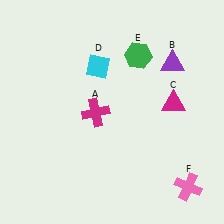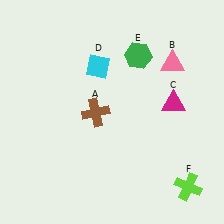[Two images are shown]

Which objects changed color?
A changed from magenta to brown. B changed from purple to pink. F changed from pink to lime.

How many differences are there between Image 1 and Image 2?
There are 3 differences between the two images.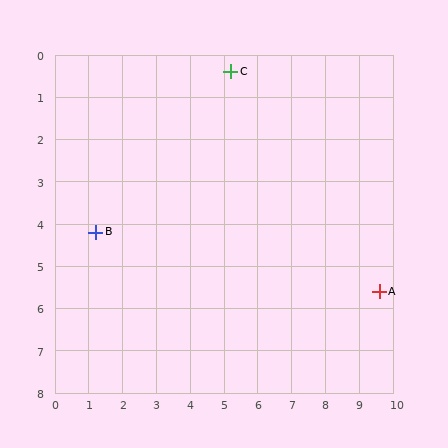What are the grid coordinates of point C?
Point C is at approximately (5.2, 0.4).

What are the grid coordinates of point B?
Point B is at approximately (1.2, 4.2).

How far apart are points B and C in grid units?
Points B and C are about 5.5 grid units apart.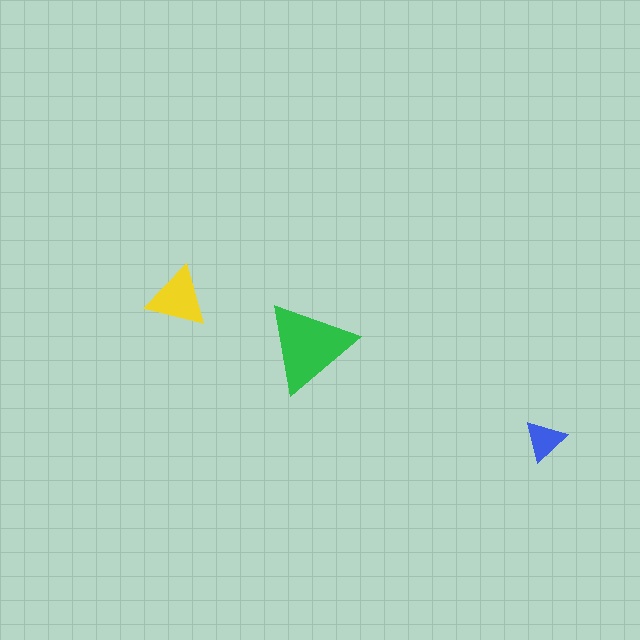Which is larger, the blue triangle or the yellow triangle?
The yellow one.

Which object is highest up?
The yellow triangle is topmost.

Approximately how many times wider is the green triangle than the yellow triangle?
About 1.5 times wider.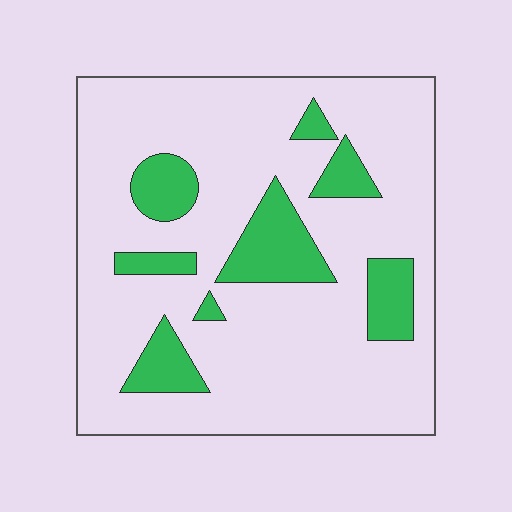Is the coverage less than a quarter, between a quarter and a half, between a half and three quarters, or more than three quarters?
Less than a quarter.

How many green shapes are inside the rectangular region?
8.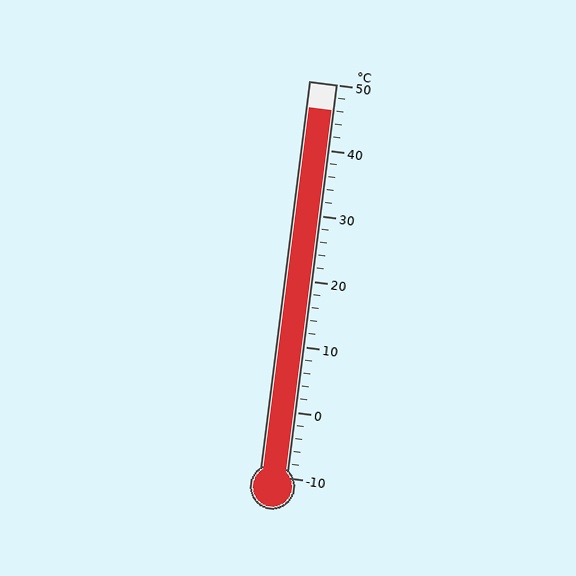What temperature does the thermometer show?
The thermometer shows approximately 46°C.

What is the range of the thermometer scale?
The thermometer scale ranges from -10°C to 50°C.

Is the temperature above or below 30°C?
The temperature is above 30°C.